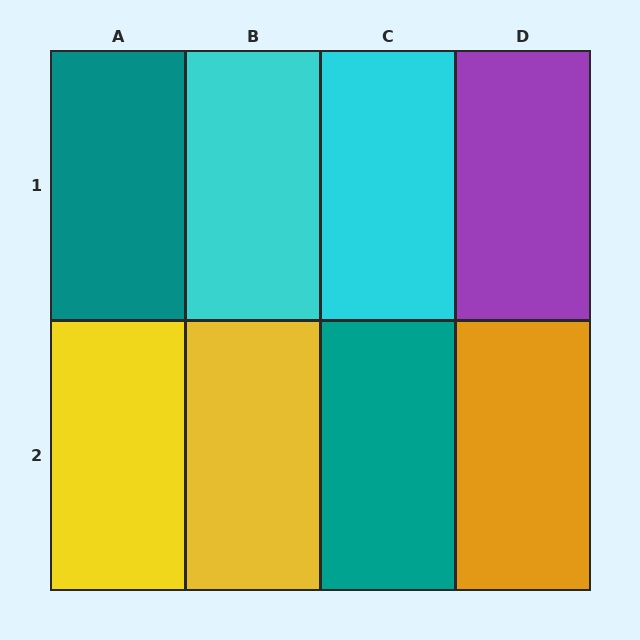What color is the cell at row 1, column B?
Cyan.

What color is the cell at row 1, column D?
Purple.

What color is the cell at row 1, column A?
Teal.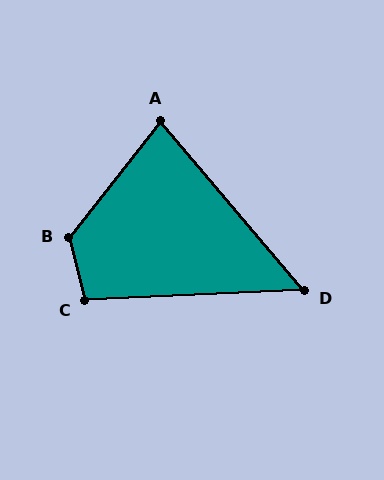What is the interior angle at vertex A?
Approximately 79 degrees (acute).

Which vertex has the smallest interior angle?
D, at approximately 52 degrees.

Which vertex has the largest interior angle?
B, at approximately 128 degrees.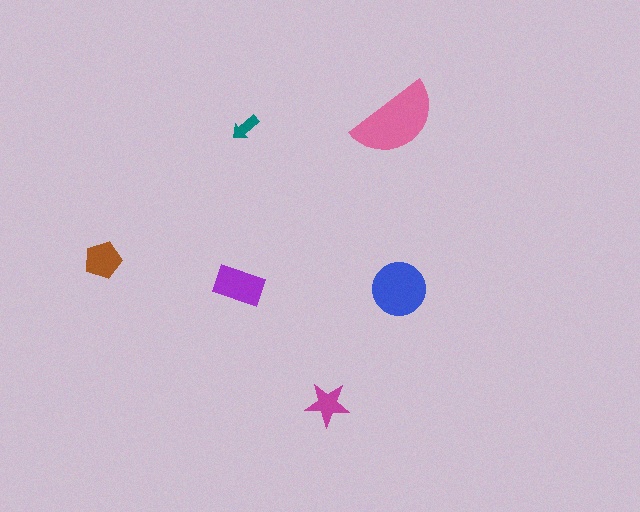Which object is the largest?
The pink semicircle.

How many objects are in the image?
There are 6 objects in the image.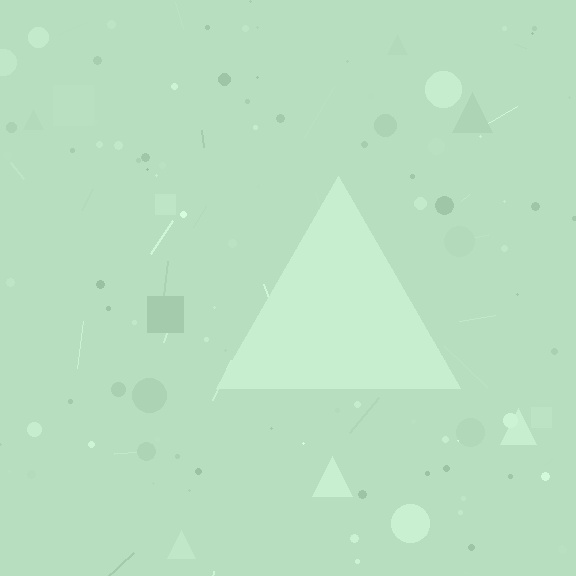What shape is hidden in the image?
A triangle is hidden in the image.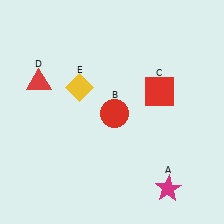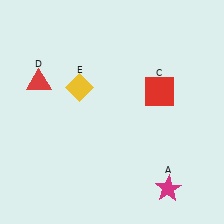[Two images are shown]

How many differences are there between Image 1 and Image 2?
There is 1 difference between the two images.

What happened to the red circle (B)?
The red circle (B) was removed in Image 2. It was in the bottom-right area of Image 1.